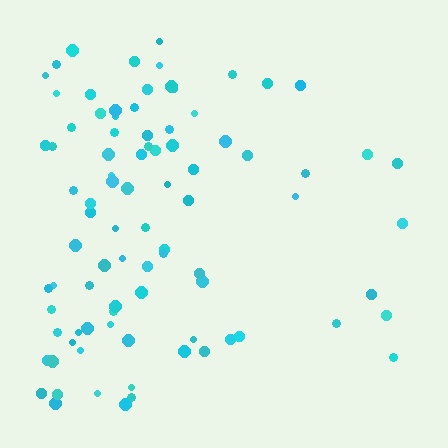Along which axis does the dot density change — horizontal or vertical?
Horizontal.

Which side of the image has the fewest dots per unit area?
The right.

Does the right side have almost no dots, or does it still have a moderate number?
Still a moderate number, just noticeably fewer than the left.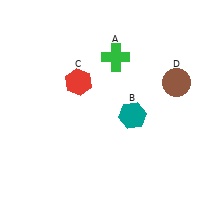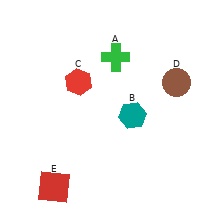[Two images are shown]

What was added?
A red square (E) was added in Image 2.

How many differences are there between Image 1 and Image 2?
There is 1 difference between the two images.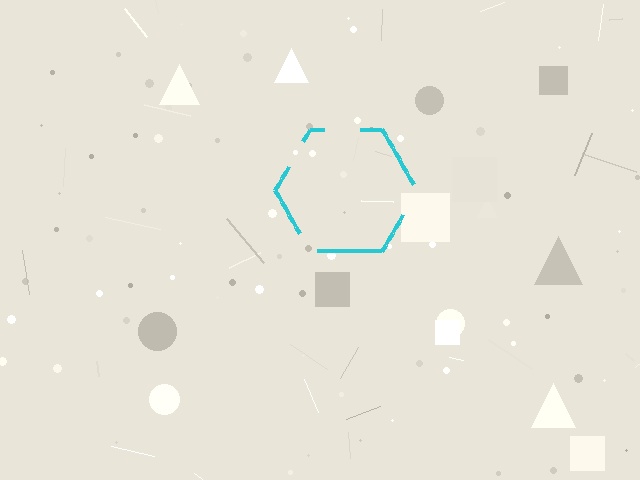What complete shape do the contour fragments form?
The contour fragments form a hexagon.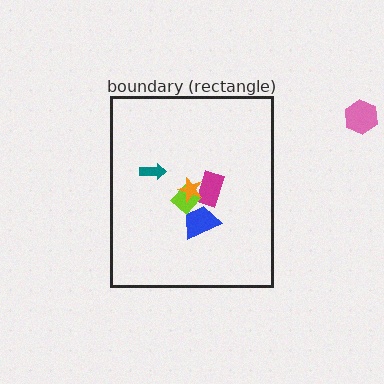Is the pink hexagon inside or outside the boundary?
Outside.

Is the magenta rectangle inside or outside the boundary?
Inside.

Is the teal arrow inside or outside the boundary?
Inside.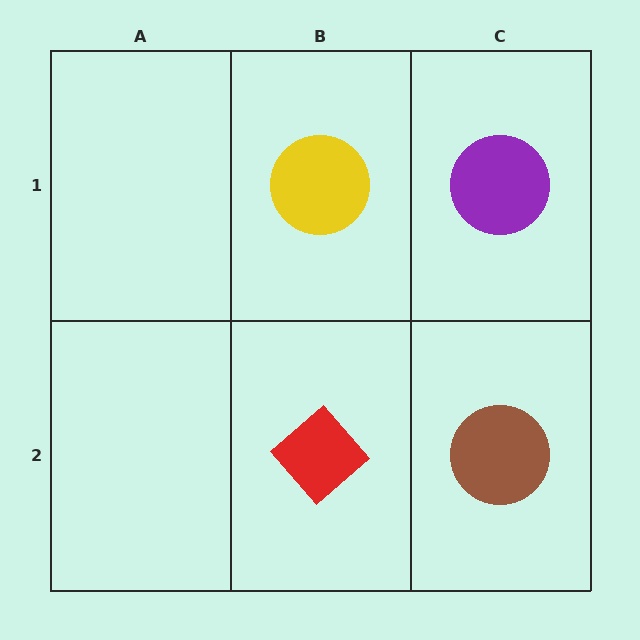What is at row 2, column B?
A red diamond.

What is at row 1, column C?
A purple circle.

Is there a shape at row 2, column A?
No, that cell is empty.